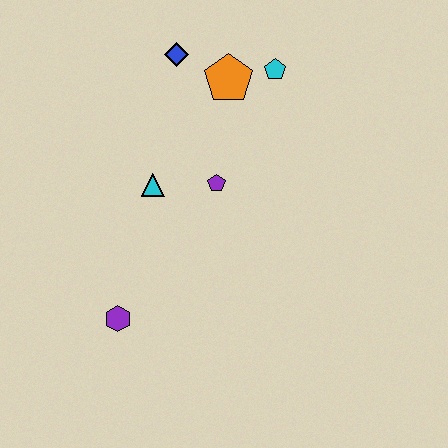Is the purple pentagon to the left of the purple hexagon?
No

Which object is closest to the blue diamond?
The orange pentagon is closest to the blue diamond.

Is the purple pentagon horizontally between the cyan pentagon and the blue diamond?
Yes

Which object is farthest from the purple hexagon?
The cyan pentagon is farthest from the purple hexagon.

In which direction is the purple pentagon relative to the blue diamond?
The purple pentagon is below the blue diamond.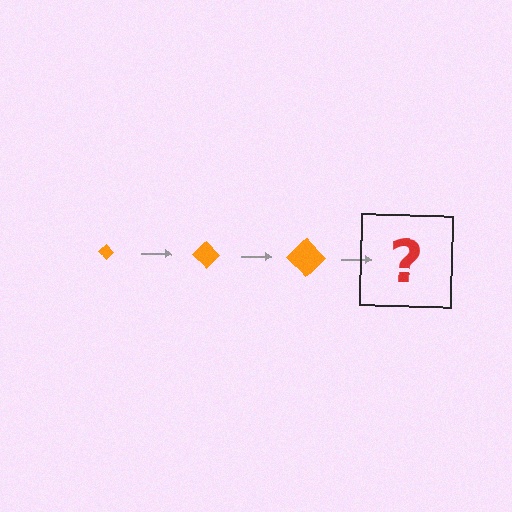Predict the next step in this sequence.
The next step is an orange diamond, larger than the previous one.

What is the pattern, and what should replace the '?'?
The pattern is that the diamond gets progressively larger each step. The '?' should be an orange diamond, larger than the previous one.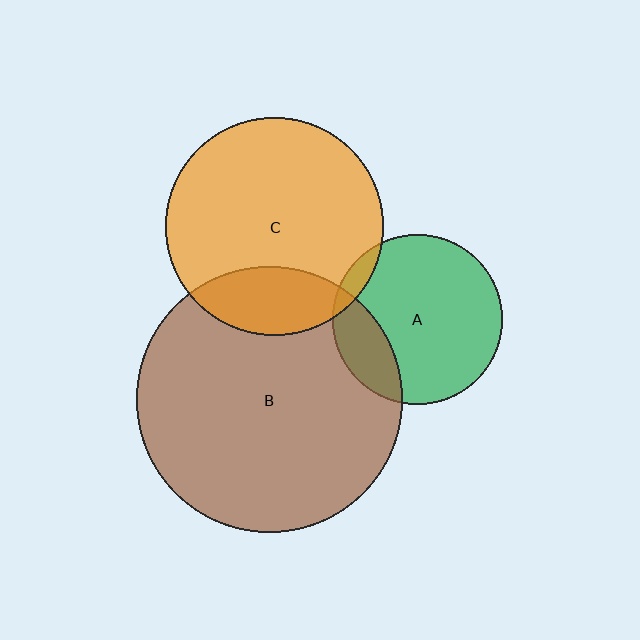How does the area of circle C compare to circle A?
Approximately 1.6 times.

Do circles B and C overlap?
Yes.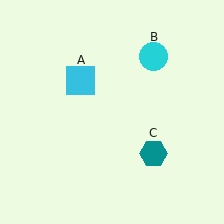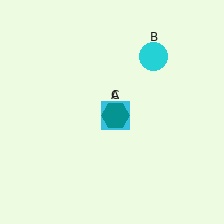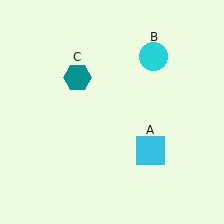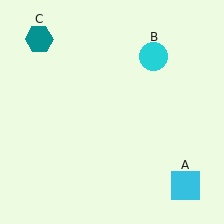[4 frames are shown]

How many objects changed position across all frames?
2 objects changed position: cyan square (object A), teal hexagon (object C).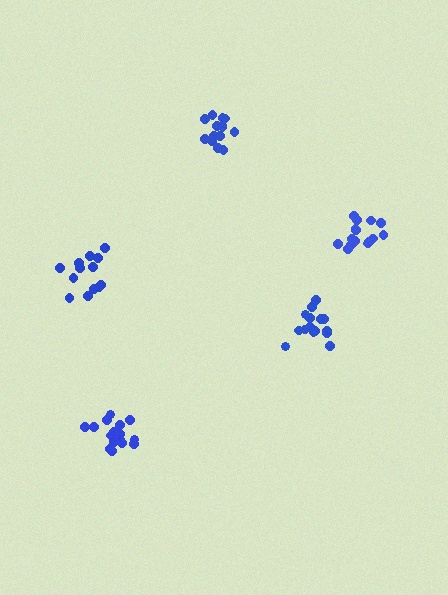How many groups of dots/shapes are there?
There are 5 groups.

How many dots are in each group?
Group 1: 16 dots, Group 2: 13 dots, Group 3: 15 dots, Group 4: 14 dots, Group 5: 16 dots (74 total).